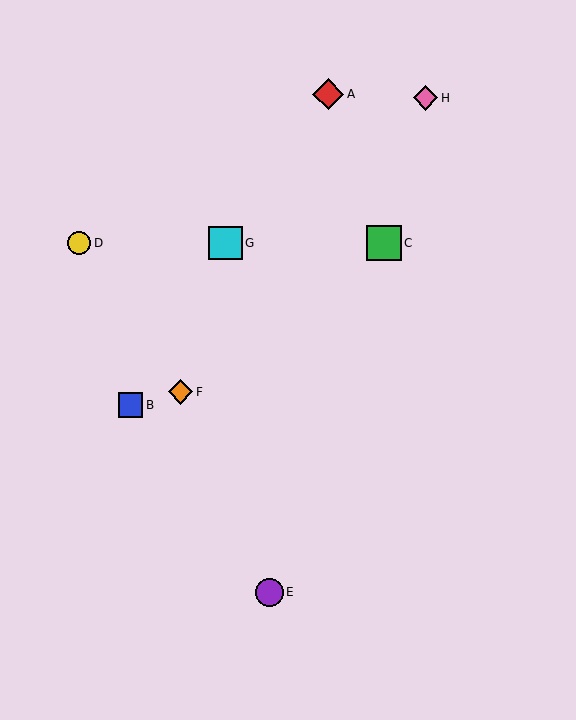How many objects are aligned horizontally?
3 objects (C, D, G) are aligned horizontally.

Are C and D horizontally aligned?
Yes, both are at y≈243.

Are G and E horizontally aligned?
No, G is at y≈243 and E is at y≈592.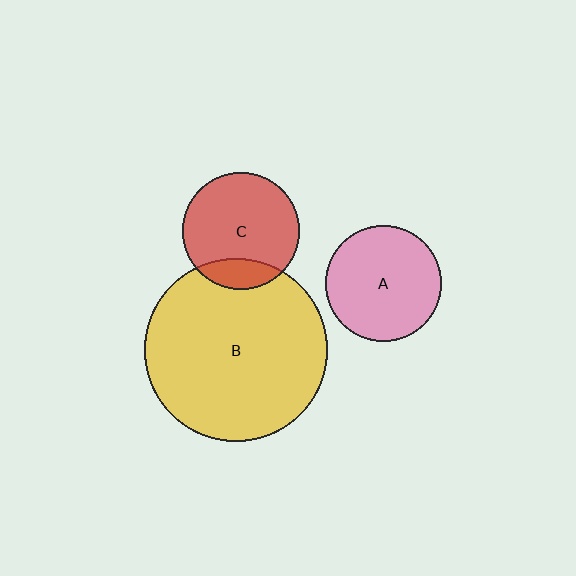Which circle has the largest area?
Circle B (yellow).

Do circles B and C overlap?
Yes.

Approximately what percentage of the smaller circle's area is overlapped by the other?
Approximately 20%.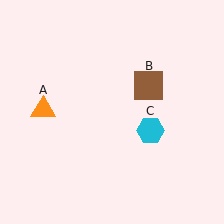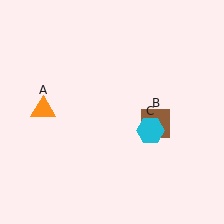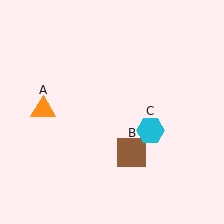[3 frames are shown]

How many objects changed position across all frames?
1 object changed position: brown square (object B).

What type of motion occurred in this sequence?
The brown square (object B) rotated clockwise around the center of the scene.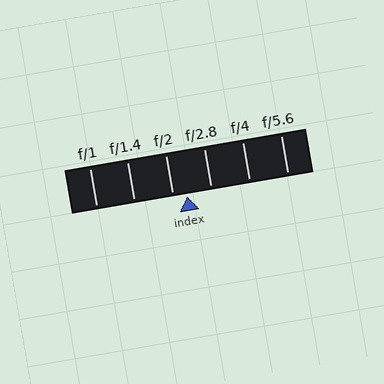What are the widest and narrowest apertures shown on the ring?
The widest aperture shown is f/1 and the narrowest is f/5.6.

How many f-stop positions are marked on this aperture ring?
There are 6 f-stop positions marked.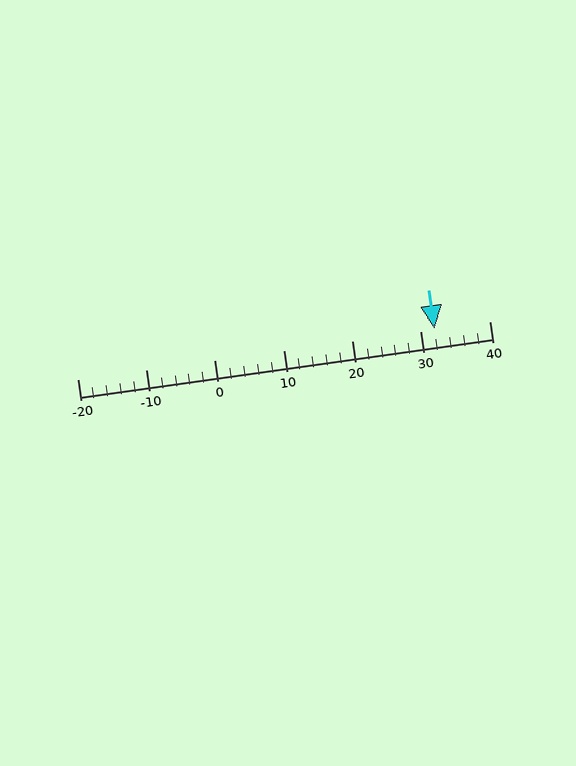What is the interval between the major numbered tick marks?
The major tick marks are spaced 10 units apart.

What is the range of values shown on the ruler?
The ruler shows values from -20 to 40.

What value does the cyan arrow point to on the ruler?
The cyan arrow points to approximately 32.